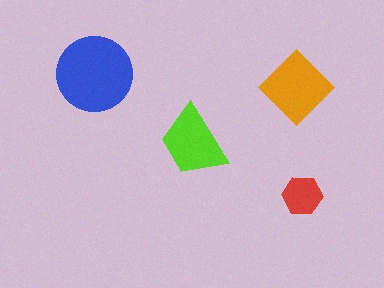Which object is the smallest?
The red hexagon.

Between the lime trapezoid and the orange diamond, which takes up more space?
The orange diamond.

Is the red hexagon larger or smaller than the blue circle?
Smaller.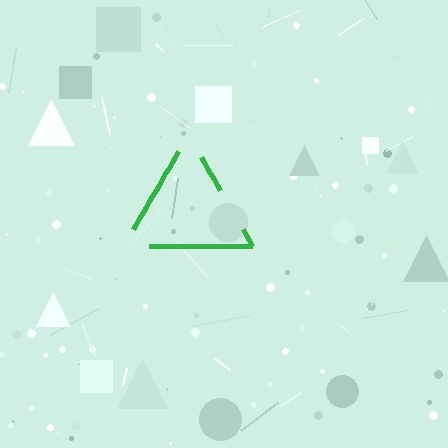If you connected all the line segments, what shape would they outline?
They would outline a triangle.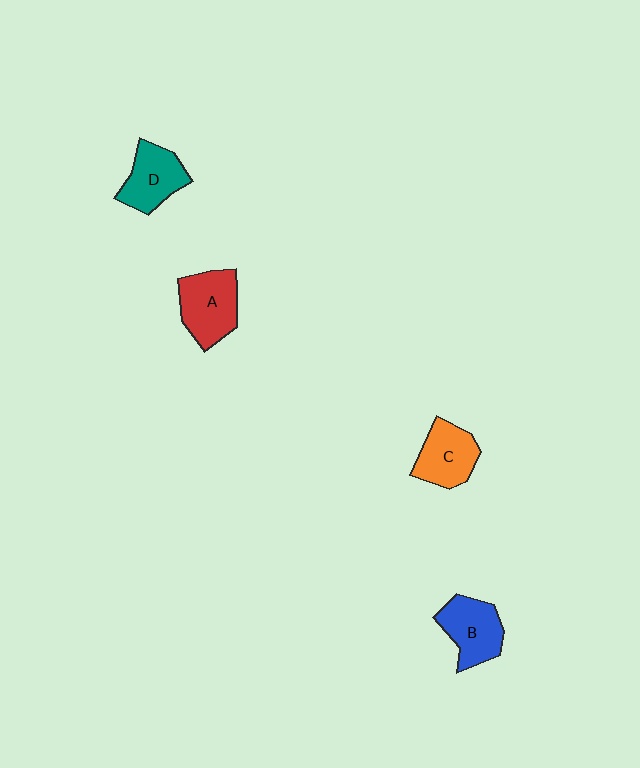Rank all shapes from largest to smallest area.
From largest to smallest: A (red), B (blue), C (orange), D (teal).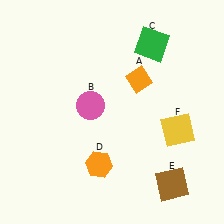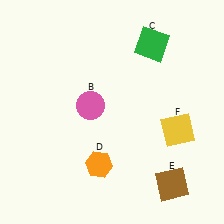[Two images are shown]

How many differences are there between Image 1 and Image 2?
There is 1 difference between the two images.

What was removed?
The orange diamond (A) was removed in Image 2.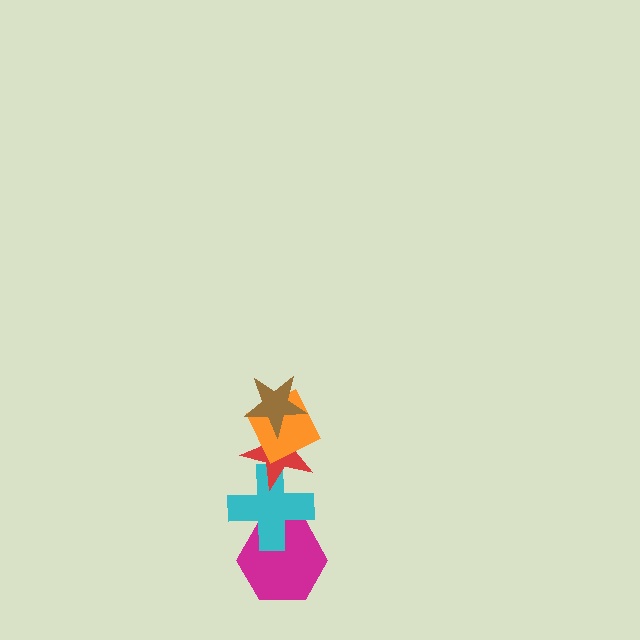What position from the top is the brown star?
The brown star is 1st from the top.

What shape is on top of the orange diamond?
The brown star is on top of the orange diamond.